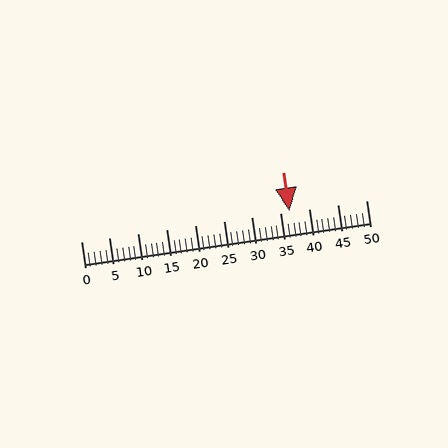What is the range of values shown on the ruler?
The ruler shows values from 0 to 50.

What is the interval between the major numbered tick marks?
The major tick marks are spaced 5 units apart.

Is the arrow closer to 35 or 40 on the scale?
The arrow is closer to 35.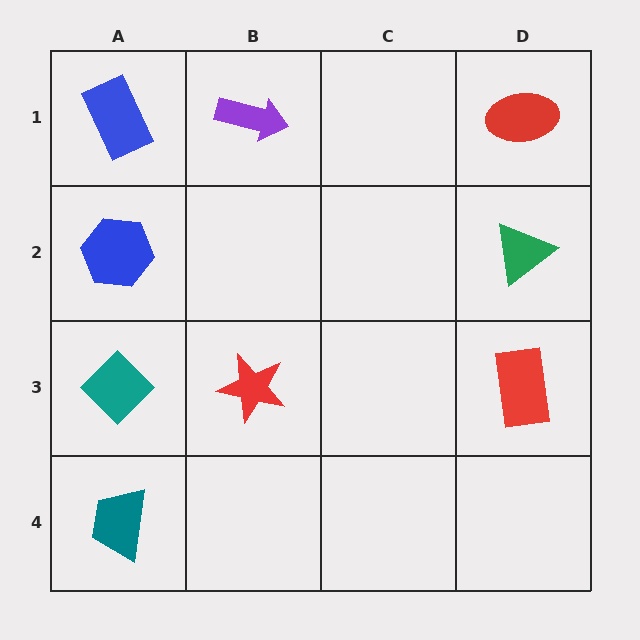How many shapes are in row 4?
1 shape.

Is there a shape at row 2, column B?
No, that cell is empty.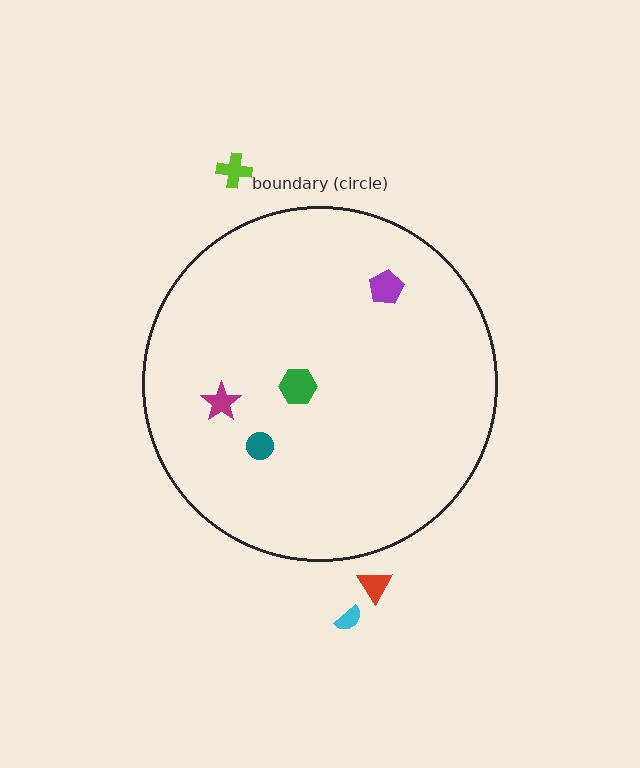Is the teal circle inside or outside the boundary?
Inside.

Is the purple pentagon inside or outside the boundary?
Inside.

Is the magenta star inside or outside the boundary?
Inside.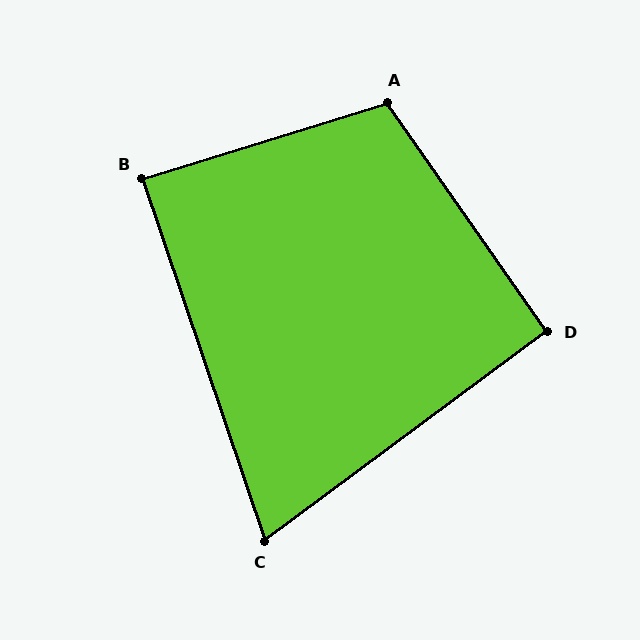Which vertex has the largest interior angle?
A, at approximately 108 degrees.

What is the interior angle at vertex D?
Approximately 92 degrees (approximately right).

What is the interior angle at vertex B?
Approximately 88 degrees (approximately right).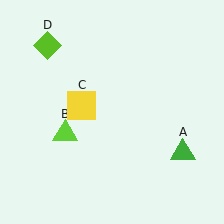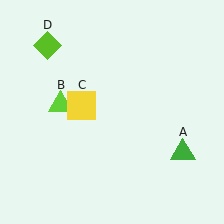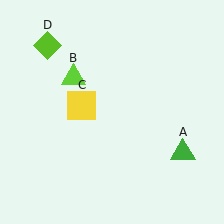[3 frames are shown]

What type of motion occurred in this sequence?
The lime triangle (object B) rotated clockwise around the center of the scene.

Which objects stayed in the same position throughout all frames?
Green triangle (object A) and yellow square (object C) and lime diamond (object D) remained stationary.